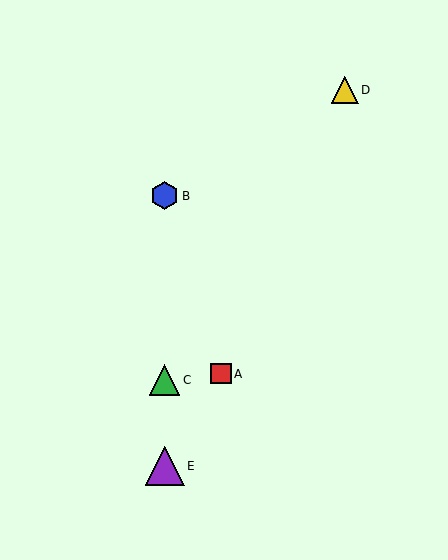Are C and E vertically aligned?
Yes, both are at x≈165.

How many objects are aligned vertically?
3 objects (B, C, E) are aligned vertically.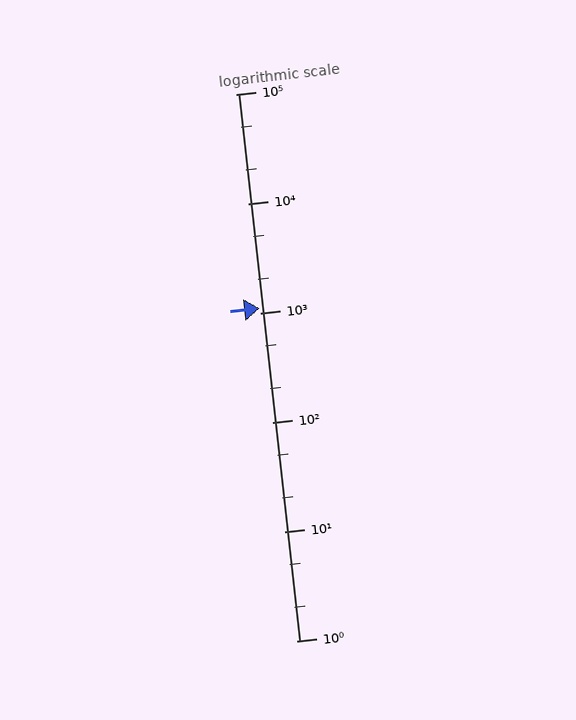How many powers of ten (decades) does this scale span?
The scale spans 5 decades, from 1 to 100000.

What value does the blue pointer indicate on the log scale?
The pointer indicates approximately 1100.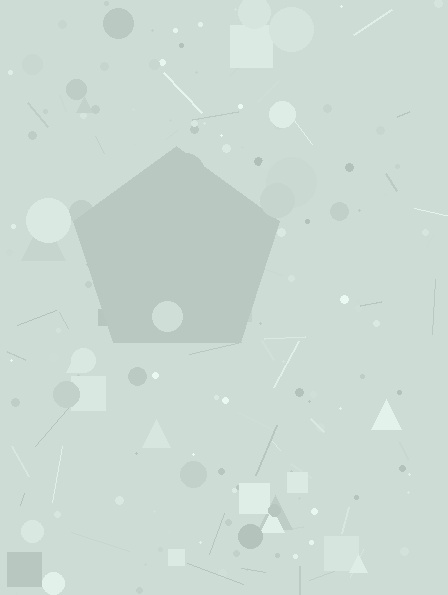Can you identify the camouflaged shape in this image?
The camouflaged shape is a pentagon.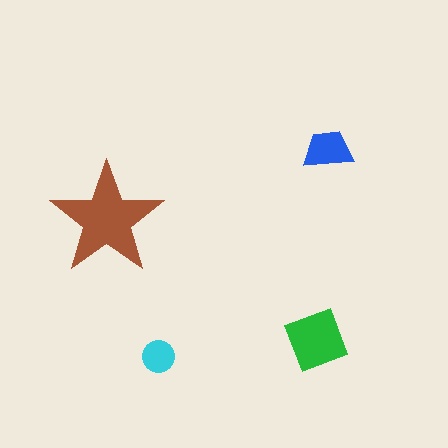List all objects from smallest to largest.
The cyan circle, the blue trapezoid, the green square, the brown star.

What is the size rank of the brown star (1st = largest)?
1st.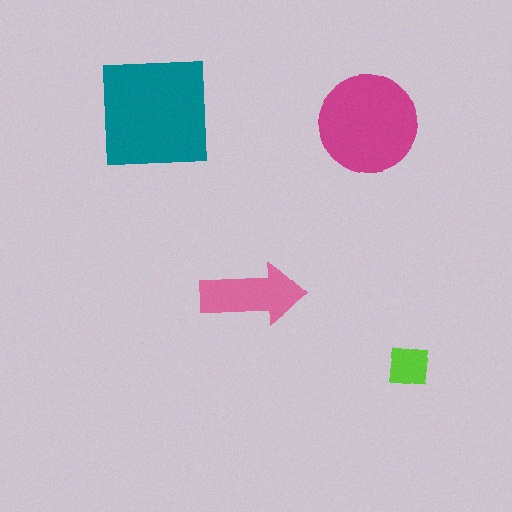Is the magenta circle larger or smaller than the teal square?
Smaller.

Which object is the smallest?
The lime square.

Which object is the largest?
The teal square.